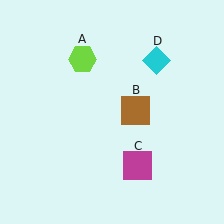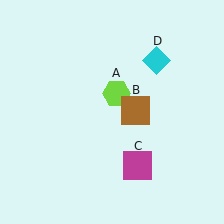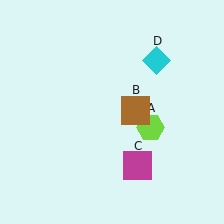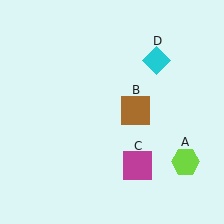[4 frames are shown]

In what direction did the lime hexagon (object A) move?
The lime hexagon (object A) moved down and to the right.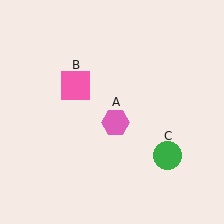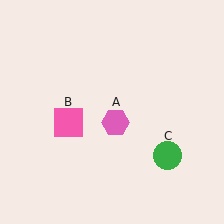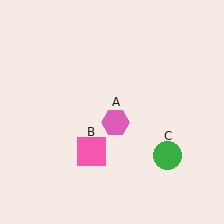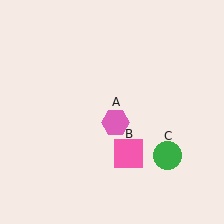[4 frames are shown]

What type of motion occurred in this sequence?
The pink square (object B) rotated counterclockwise around the center of the scene.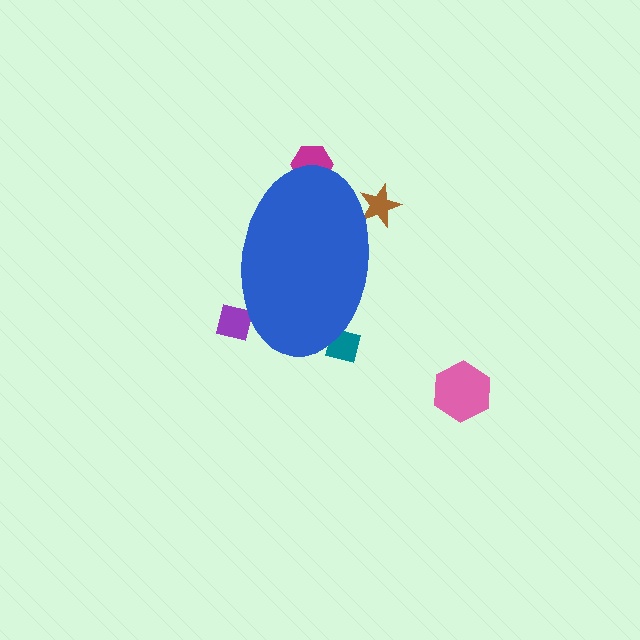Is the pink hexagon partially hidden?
No, the pink hexagon is fully visible.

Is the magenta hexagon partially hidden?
Yes, the magenta hexagon is partially hidden behind the blue ellipse.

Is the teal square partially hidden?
Yes, the teal square is partially hidden behind the blue ellipse.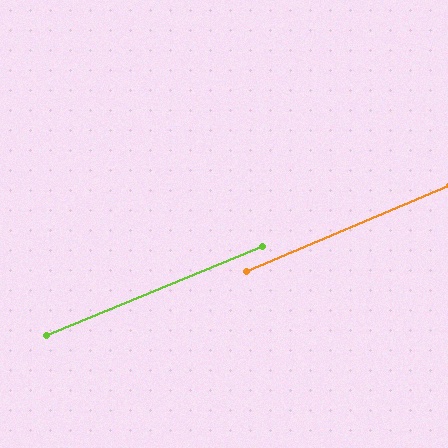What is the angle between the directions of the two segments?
Approximately 1 degree.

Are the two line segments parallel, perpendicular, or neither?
Parallel — their directions differ by only 0.6°.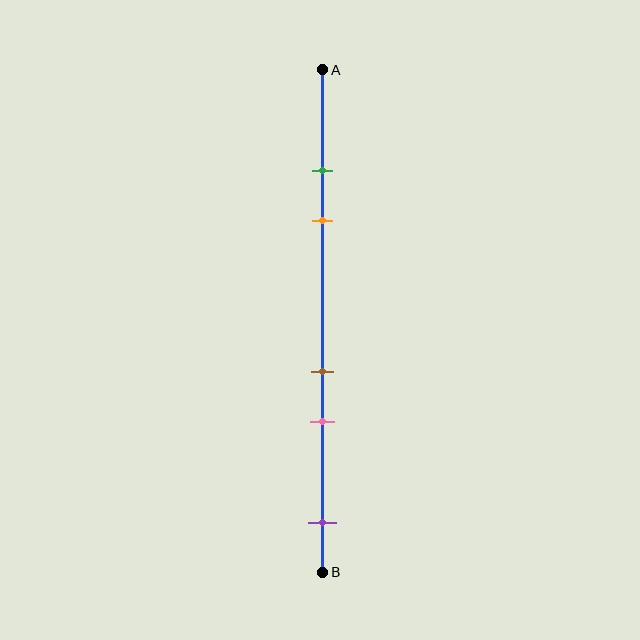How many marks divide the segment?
There are 5 marks dividing the segment.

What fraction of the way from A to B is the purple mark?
The purple mark is approximately 90% (0.9) of the way from A to B.